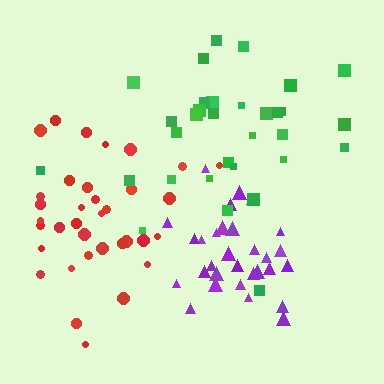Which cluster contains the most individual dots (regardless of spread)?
Red (35).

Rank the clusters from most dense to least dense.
purple, red, green.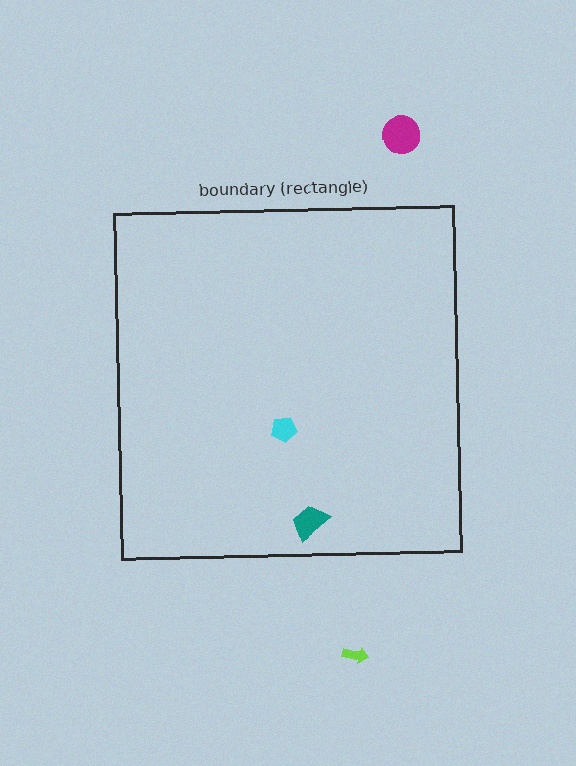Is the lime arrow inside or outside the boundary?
Outside.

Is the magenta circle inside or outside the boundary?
Outside.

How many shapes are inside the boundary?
2 inside, 2 outside.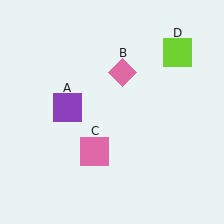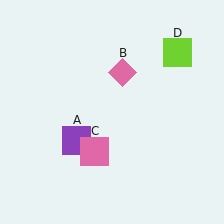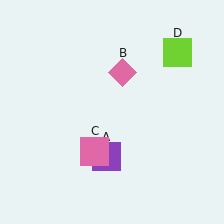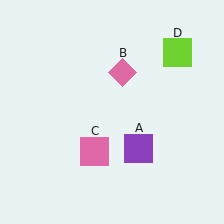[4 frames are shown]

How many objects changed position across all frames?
1 object changed position: purple square (object A).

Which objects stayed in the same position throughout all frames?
Pink diamond (object B) and pink square (object C) and lime square (object D) remained stationary.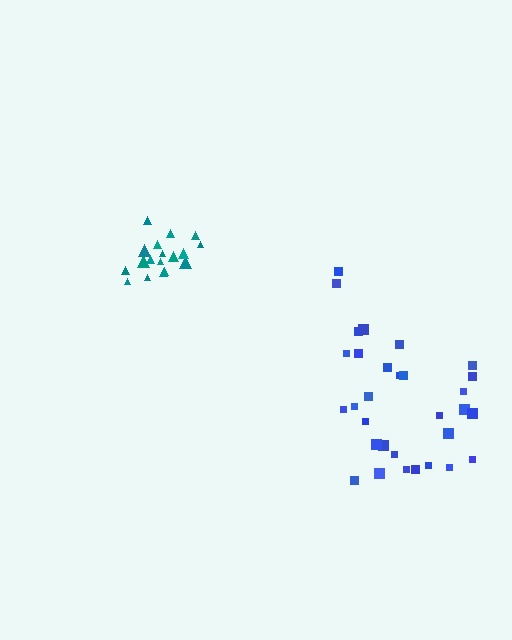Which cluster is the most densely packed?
Teal.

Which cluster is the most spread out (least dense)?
Blue.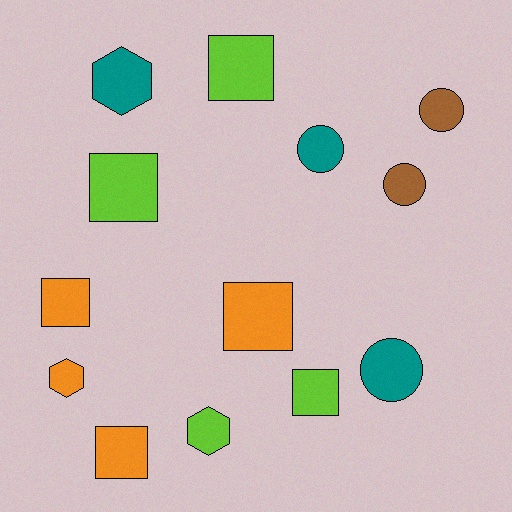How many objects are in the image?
There are 13 objects.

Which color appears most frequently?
Lime, with 4 objects.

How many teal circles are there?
There are 2 teal circles.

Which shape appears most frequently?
Square, with 6 objects.